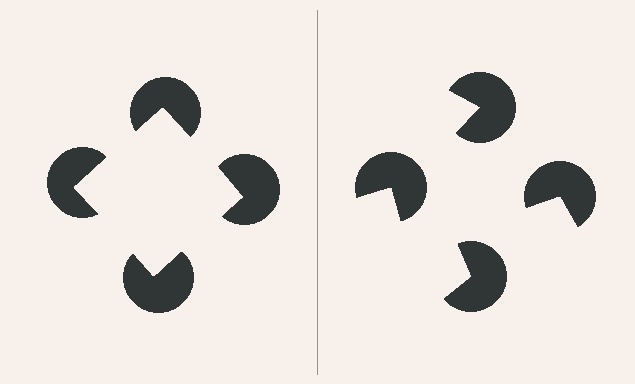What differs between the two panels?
The pac-man discs are positioned identically on both sides; only the wedge orientations differ. On the left they align to a square; on the right they are misaligned.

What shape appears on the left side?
An illusory square.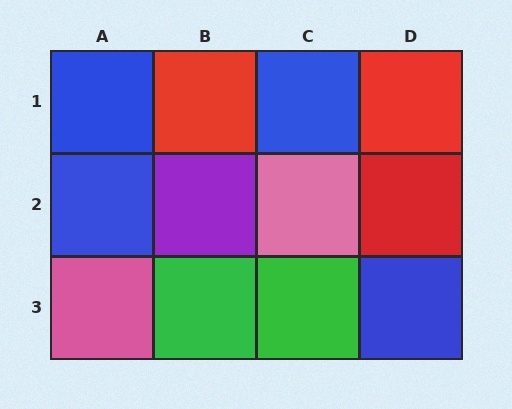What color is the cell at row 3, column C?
Green.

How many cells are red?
3 cells are red.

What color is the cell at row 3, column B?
Green.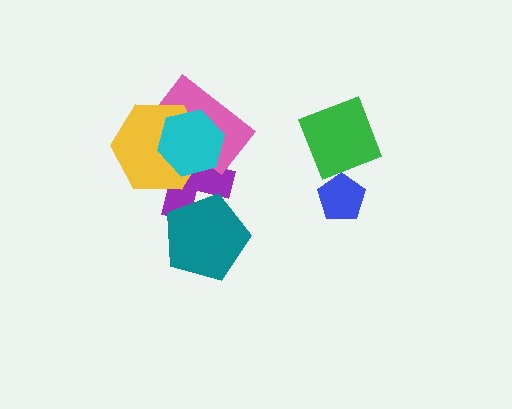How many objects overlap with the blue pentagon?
1 object overlaps with the blue pentagon.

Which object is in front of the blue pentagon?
The green diamond is in front of the blue pentagon.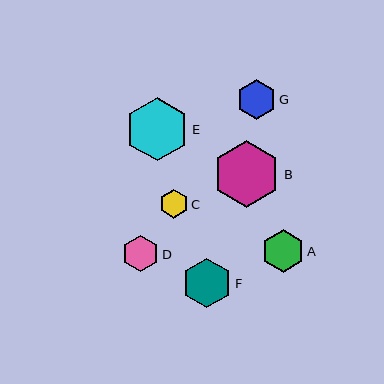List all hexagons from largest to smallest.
From largest to smallest: B, E, F, A, G, D, C.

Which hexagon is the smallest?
Hexagon C is the smallest with a size of approximately 28 pixels.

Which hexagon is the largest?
Hexagon B is the largest with a size of approximately 68 pixels.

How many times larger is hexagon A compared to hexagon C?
Hexagon A is approximately 1.5 times the size of hexagon C.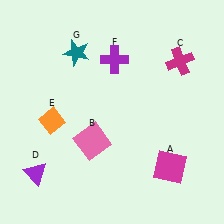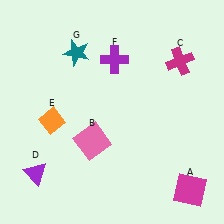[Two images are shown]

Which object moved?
The magenta square (A) moved down.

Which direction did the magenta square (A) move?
The magenta square (A) moved down.